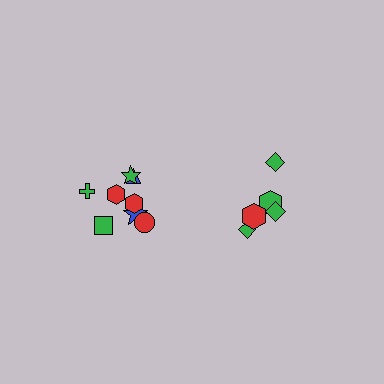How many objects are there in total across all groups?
There are 13 objects.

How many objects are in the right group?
There are 5 objects.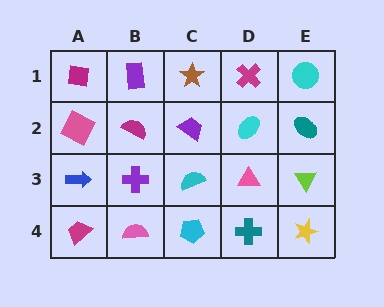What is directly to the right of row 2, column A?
A magenta semicircle.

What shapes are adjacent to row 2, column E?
A cyan circle (row 1, column E), a lime triangle (row 3, column E), a cyan ellipse (row 2, column D).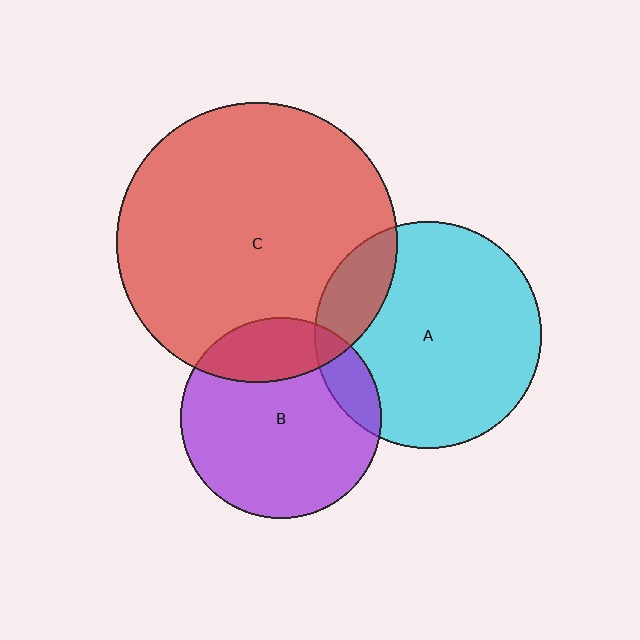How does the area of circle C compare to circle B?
Approximately 1.9 times.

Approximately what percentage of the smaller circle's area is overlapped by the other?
Approximately 15%.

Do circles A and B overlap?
Yes.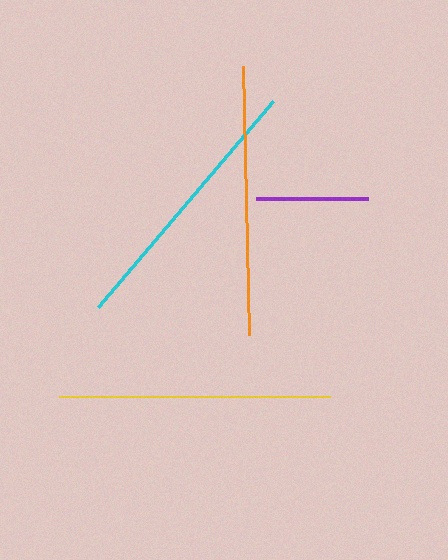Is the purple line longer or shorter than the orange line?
The orange line is longer than the purple line.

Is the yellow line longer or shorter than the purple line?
The yellow line is longer than the purple line.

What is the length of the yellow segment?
The yellow segment is approximately 272 pixels long.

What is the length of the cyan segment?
The cyan segment is approximately 270 pixels long.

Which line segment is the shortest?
The purple line is the shortest at approximately 112 pixels.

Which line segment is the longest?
The yellow line is the longest at approximately 272 pixels.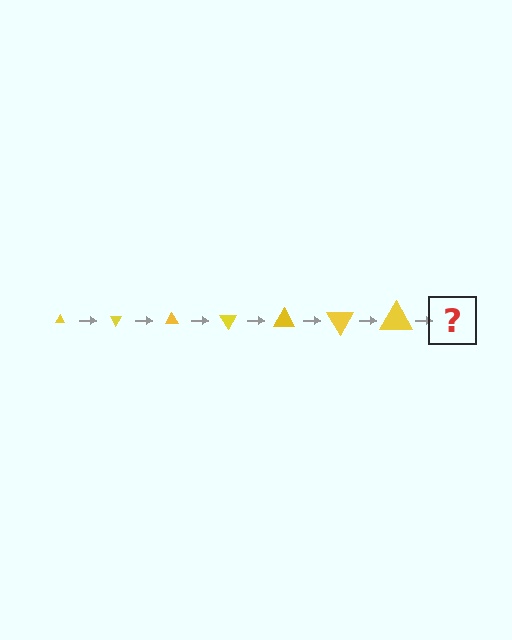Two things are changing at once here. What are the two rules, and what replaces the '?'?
The two rules are that the triangle grows larger each step and it rotates 60 degrees each step. The '?' should be a triangle, larger than the previous one and rotated 420 degrees from the start.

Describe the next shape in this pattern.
It should be a triangle, larger than the previous one and rotated 420 degrees from the start.